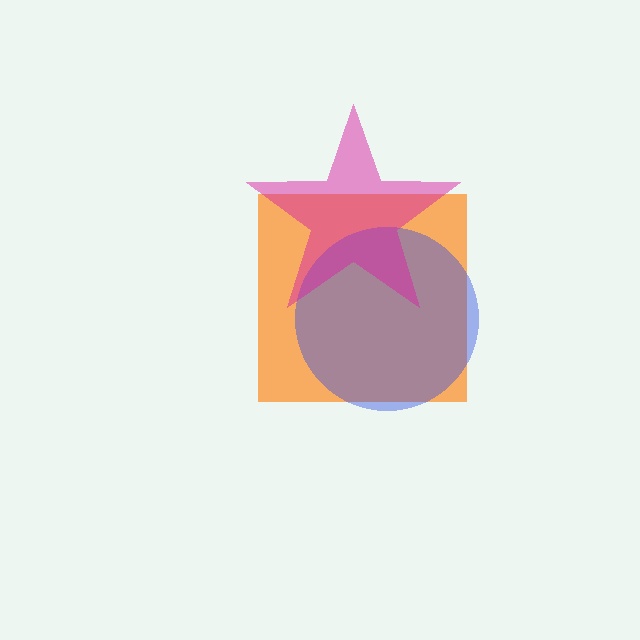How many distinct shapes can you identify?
There are 3 distinct shapes: an orange square, a blue circle, a magenta star.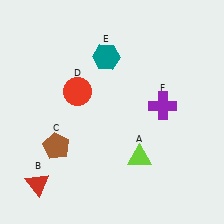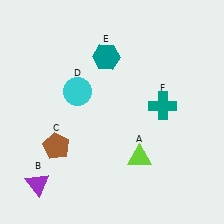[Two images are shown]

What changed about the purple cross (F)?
In Image 1, F is purple. In Image 2, it changed to teal.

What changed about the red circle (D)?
In Image 1, D is red. In Image 2, it changed to cyan.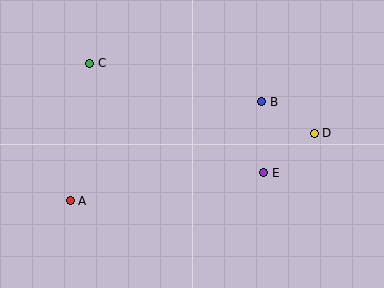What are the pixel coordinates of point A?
Point A is at (70, 201).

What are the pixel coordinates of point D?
Point D is at (314, 133).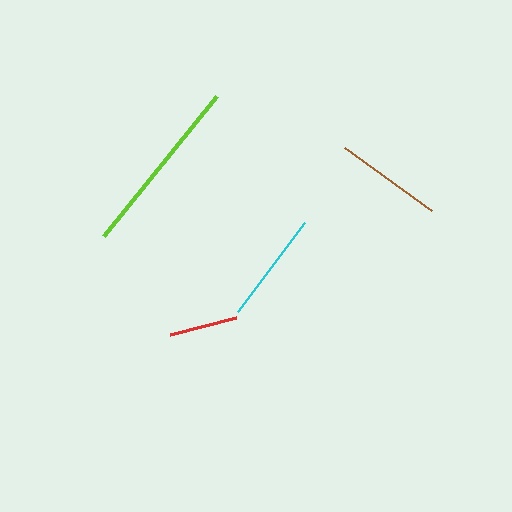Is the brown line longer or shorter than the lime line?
The lime line is longer than the brown line.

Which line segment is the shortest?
The red line is the shortest at approximately 68 pixels.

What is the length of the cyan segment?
The cyan segment is approximately 112 pixels long.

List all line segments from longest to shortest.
From longest to shortest: lime, cyan, brown, red.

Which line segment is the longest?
The lime line is the longest at approximately 180 pixels.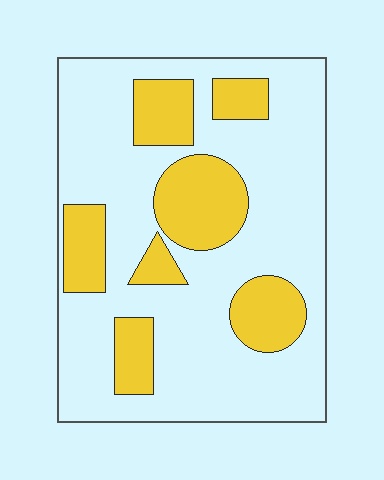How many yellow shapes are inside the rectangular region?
7.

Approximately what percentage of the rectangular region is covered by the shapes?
Approximately 30%.